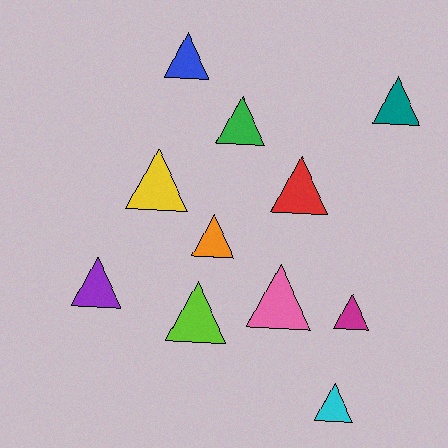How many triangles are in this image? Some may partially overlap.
There are 11 triangles.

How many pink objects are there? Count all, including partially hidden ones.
There is 1 pink object.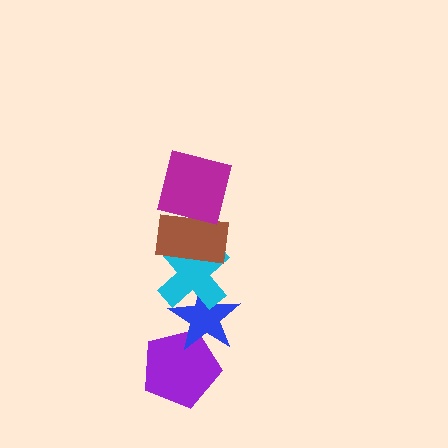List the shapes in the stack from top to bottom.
From top to bottom: the magenta square, the brown rectangle, the cyan cross, the blue star, the purple pentagon.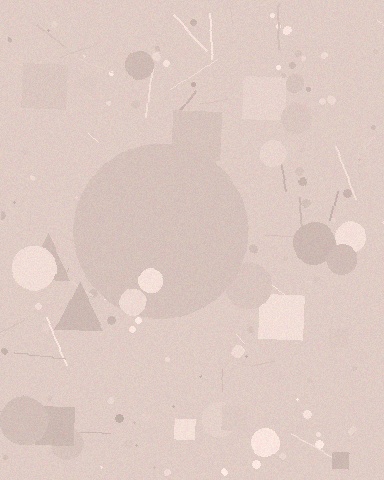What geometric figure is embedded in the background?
A circle is embedded in the background.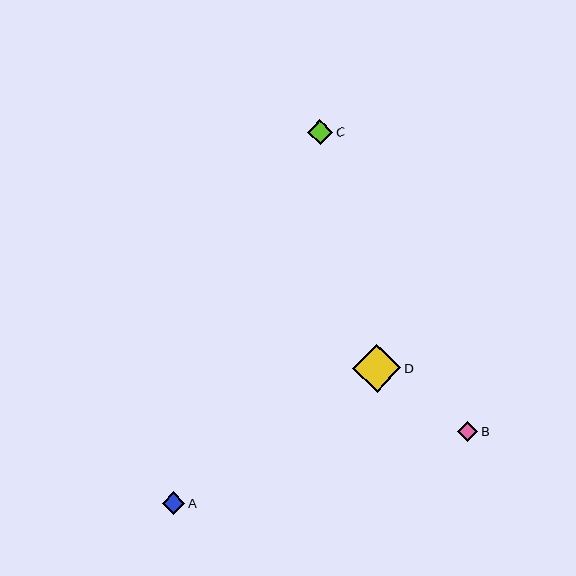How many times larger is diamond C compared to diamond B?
Diamond C is approximately 1.2 times the size of diamond B.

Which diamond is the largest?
Diamond D is the largest with a size of approximately 48 pixels.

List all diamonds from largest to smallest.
From largest to smallest: D, C, A, B.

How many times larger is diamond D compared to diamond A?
Diamond D is approximately 2.1 times the size of diamond A.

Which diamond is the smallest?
Diamond B is the smallest with a size of approximately 20 pixels.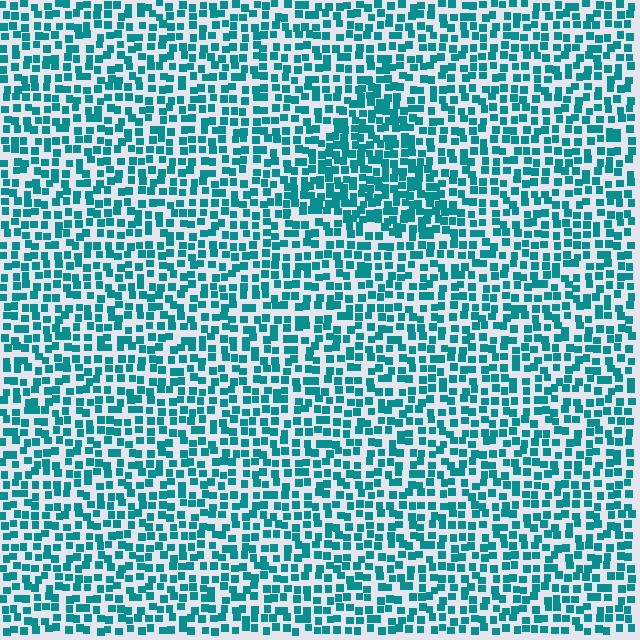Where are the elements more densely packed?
The elements are more densely packed inside the triangle boundary.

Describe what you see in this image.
The image contains small teal elements arranged at two different densities. A triangle-shaped region is visible where the elements are more densely packed than the surrounding area.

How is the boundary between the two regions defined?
The boundary is defined by a change in element density (approximately 1.6x ratio). All elements are the same color, size, and shape.